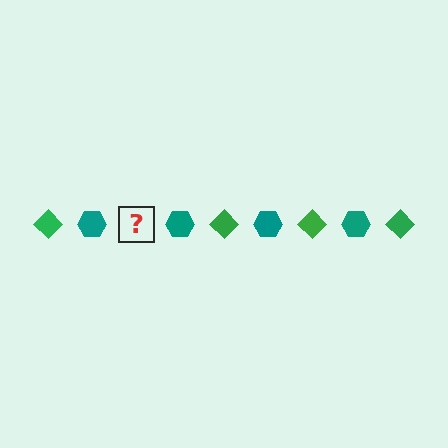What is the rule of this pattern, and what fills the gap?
The rule is that the pattern alternates between green diamond and teal hexagon. The gap should be filled with a green diamond.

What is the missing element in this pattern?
The missing element is a green diamond.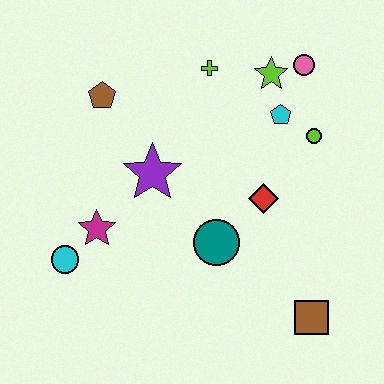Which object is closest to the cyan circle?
The magenta star is closest to the cyan circle.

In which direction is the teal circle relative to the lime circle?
The teal circle is below the lime circle.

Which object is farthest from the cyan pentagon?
The cyan circle is farthest from the cyan pentagon.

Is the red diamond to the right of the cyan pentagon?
No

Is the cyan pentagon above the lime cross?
No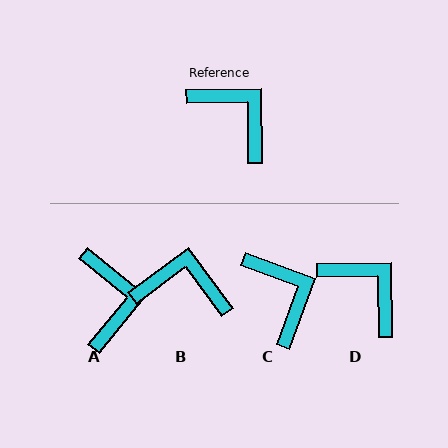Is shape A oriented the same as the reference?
No, it is off by about 40 degrees.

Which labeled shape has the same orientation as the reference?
D.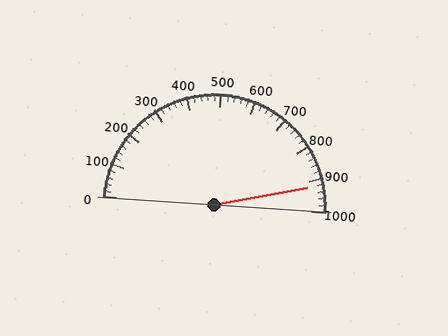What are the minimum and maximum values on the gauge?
The gauge ranges from 0 to 1000.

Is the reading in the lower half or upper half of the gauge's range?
The reading is in the upper half of the range (0 to 1000).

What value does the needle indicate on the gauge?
The needle indicates approximately 920.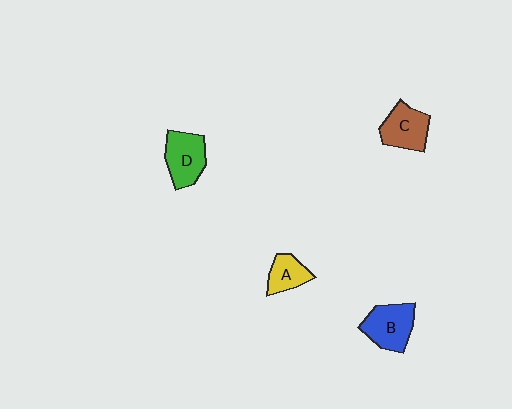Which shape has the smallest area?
Shape A (yellow).